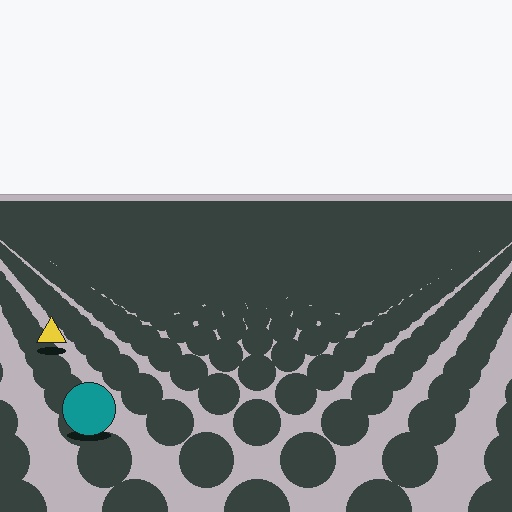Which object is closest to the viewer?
The teal circle is closest. The texture marks near it are larger and more spread out.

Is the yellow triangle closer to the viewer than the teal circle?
No. The teal circle is closer — you can tell from the texture gradient: the ground texture is coarser near it.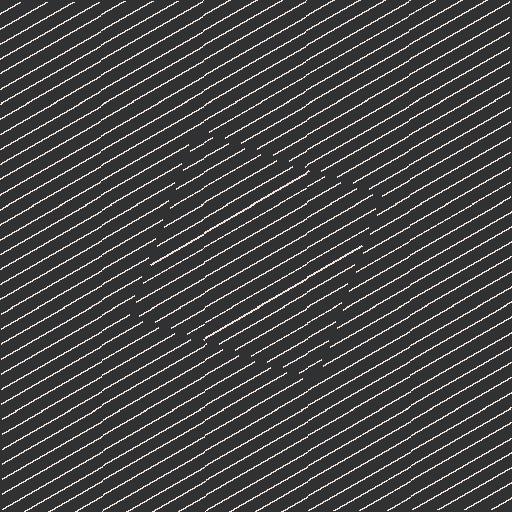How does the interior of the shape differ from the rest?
The interior of the shape contains the same grating, shifted by half a period — the contour is defined by the phase discontinuity where line-ends from the inner and outer gratings abut.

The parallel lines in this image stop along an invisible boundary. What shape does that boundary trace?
An illusory square. The interior of the shape contains the same grating, shifted by half a period — the contour is defined by the phase discontinuity where line-ends from the inner and outer gratings abut.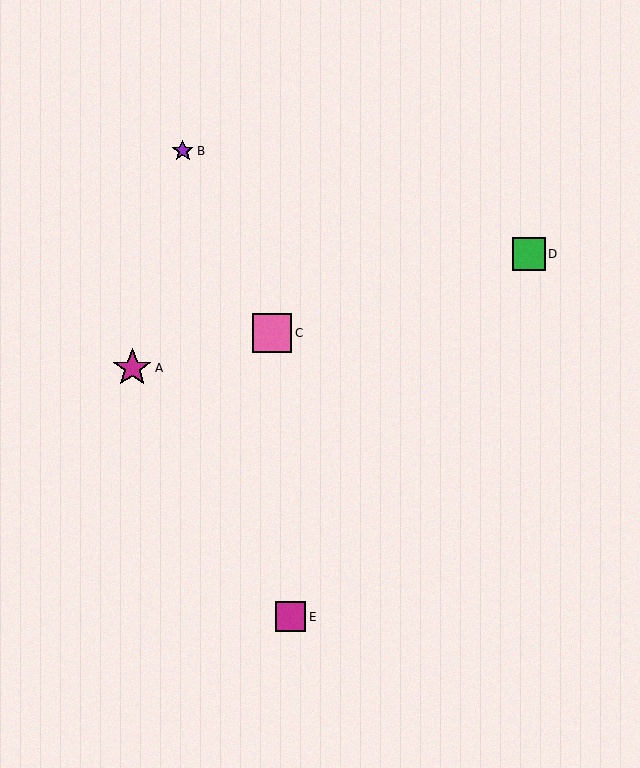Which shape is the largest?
The pink square (labeled C) is the largest.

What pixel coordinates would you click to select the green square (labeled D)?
Click at (529, 254) to select the green square D.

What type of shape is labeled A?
Shape A is a magenta star.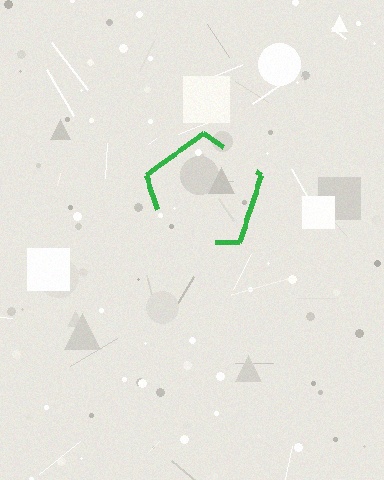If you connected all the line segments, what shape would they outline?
They would outline a pentagon.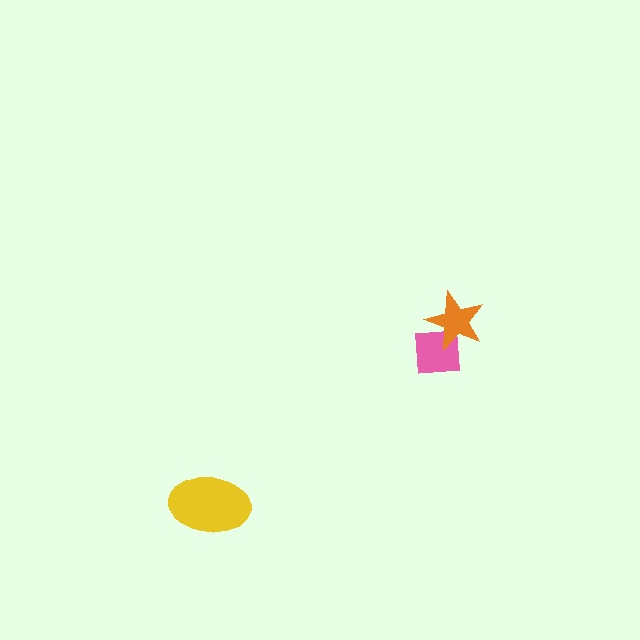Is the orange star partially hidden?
No, no other shape covers it.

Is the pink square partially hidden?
Yes, it is partially covered by another shape.